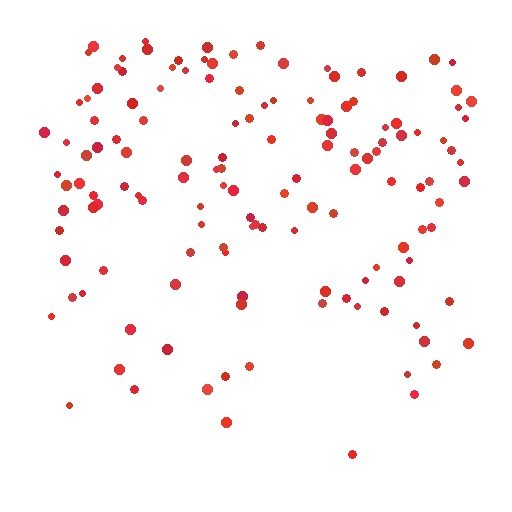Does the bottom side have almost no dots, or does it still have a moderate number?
Still a moderate number, just noticeably fewer than the top.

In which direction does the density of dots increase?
From bottom to top, with the top side densest.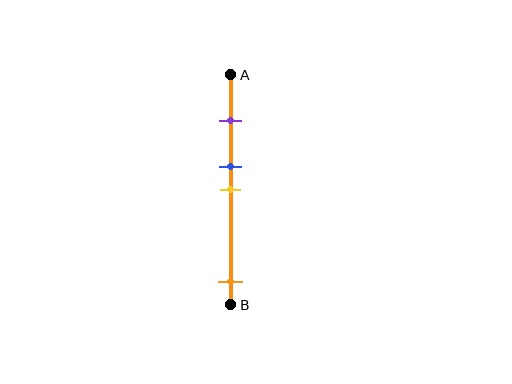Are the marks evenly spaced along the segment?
No, the marks are not evenly spaced.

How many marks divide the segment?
There are 4 marks dividing the segment.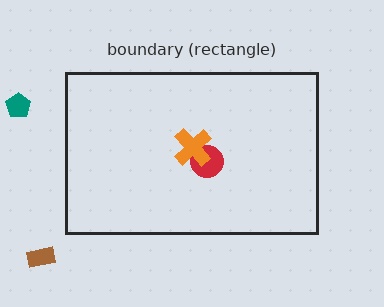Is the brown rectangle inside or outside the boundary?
Outside.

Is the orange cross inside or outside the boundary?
Inside.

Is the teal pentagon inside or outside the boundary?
Outside.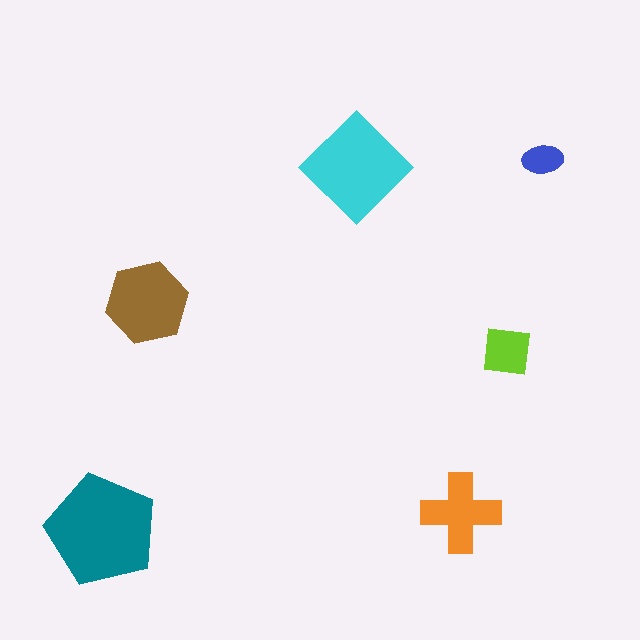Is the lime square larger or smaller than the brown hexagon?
Smaller.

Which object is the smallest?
The blue ellipse.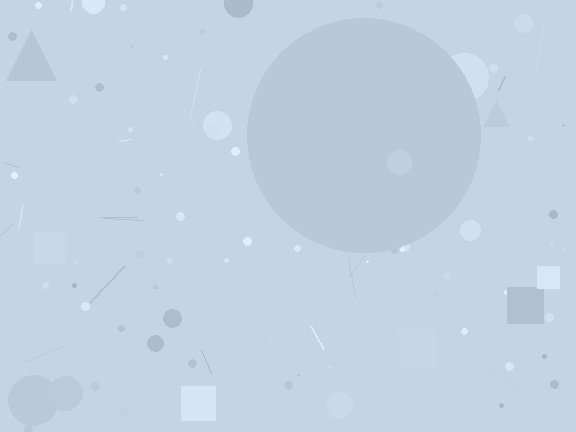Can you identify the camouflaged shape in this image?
The camouflaged shape is a circle.